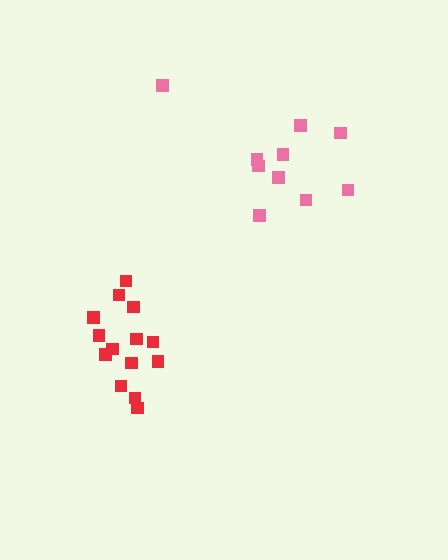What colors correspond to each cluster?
The clusters are colored: pink, red.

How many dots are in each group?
Group 1: 10 dots, Group 2: 14 dots (24 total).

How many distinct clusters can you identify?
There are 2 distinct clusters.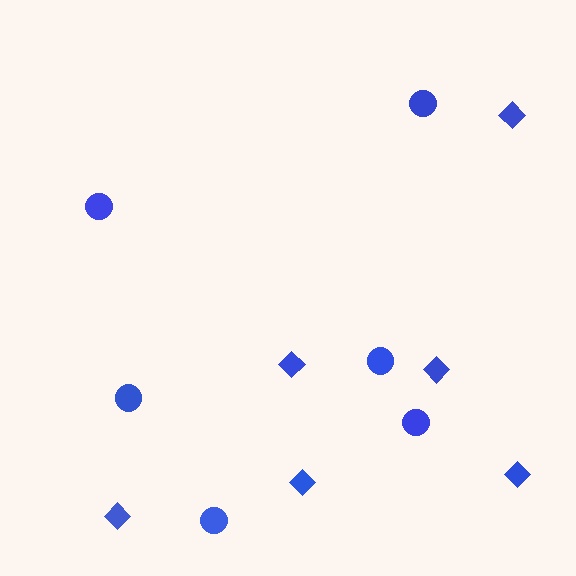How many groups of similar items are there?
There are 2 groups: one group of diamonds (6) and one group of circles (6).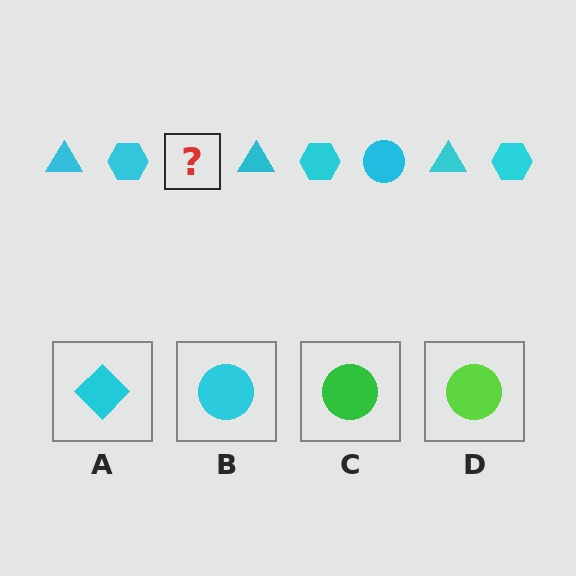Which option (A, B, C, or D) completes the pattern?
B.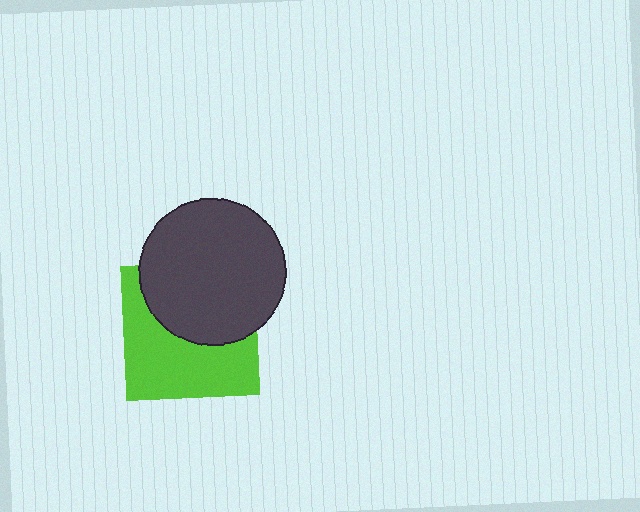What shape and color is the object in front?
The object in front is a dark gray circle.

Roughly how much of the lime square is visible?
About half of it is visible (roughly 54%).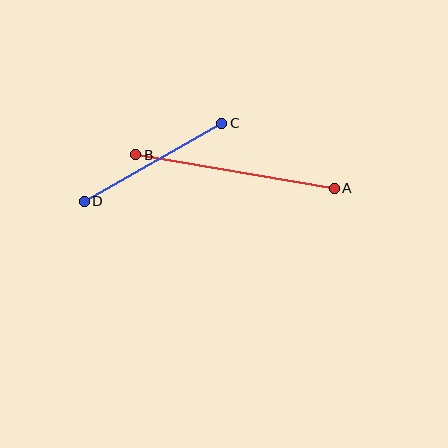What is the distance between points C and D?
The distance is approximately 158 pixels.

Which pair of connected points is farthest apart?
Points A and B are farthest apart.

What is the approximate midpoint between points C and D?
The midpoint is at approximately (153, 162) pixels.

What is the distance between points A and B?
The distance is approximately 201 pixels.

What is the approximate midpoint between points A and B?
The midpoint is at approximately (235, 172) pixels.